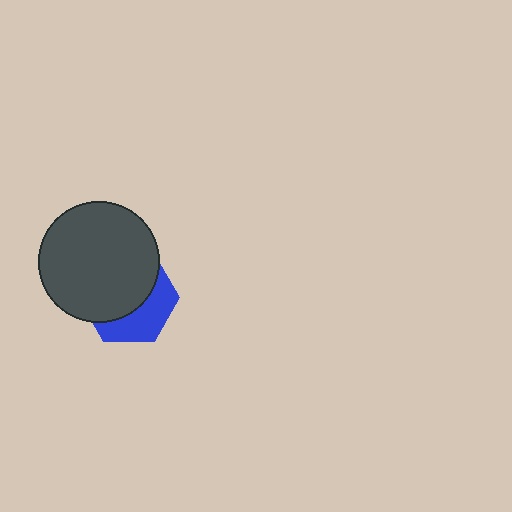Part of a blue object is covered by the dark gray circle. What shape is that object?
It is a hexagon.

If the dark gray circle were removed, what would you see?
You would see the complete blue hexagon.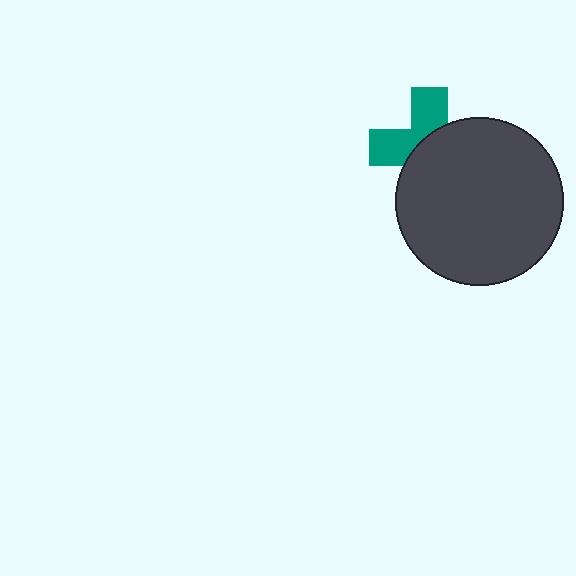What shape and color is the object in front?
The object in front is a dark gray circle.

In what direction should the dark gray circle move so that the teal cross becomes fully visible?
The dark gray circle should move toward the lower-right. That is the shortest direction to clear the overlap and leave the teal cross fully visible.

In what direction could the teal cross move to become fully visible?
The teal cross could move toward the upper-left. That would shift it out from behind the dark gray circle entirely.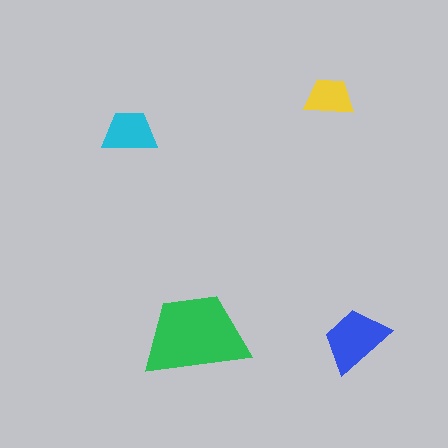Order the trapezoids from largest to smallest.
the green one, the blue one, the cyan one, the yellow one.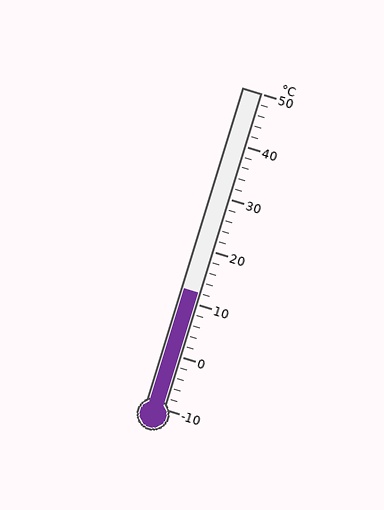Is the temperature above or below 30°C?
The temperature is below 30°C.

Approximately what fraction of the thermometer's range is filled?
The thermometer is filled to approximately 35% of its range.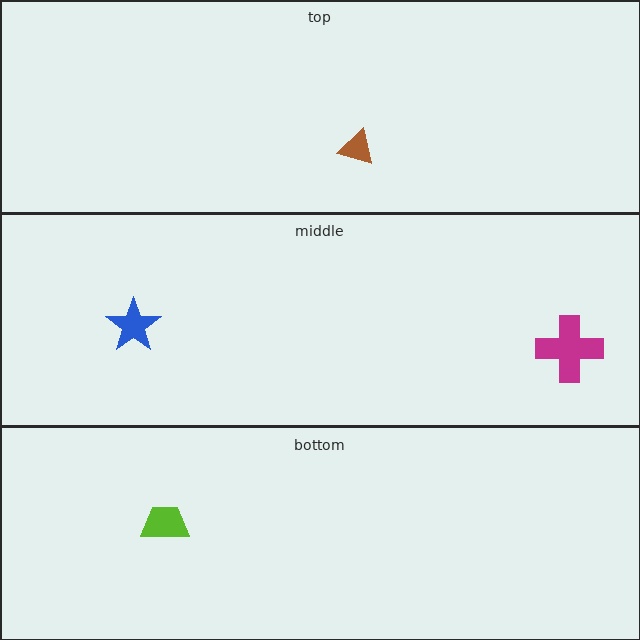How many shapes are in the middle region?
2.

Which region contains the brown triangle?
The top region.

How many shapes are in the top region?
1.